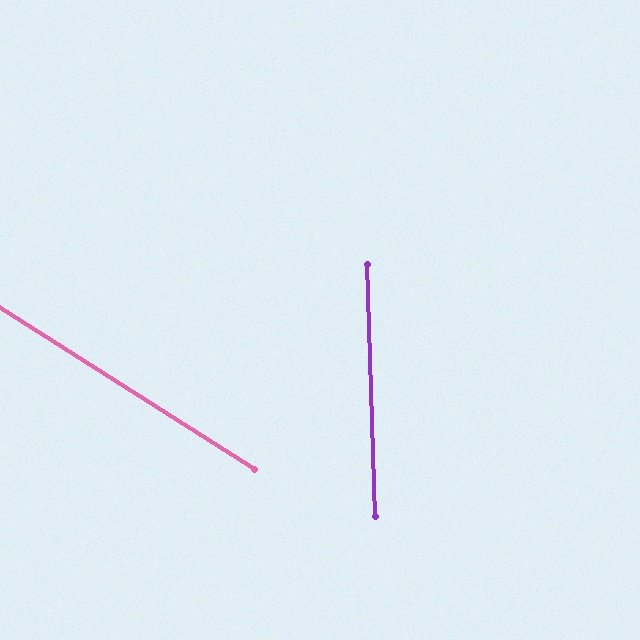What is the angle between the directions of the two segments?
Approximately 56 degrees.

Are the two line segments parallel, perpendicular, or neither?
Neither parallel nor perpendicular — they differ by about 56°.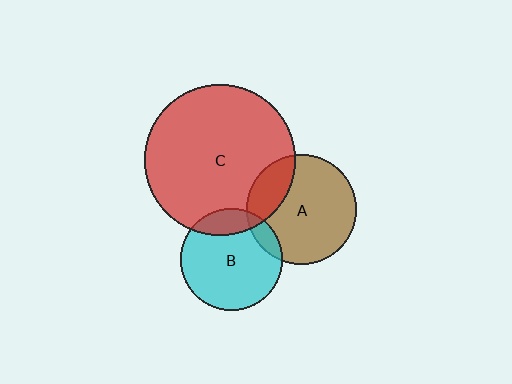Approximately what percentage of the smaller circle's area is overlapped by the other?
Approximately 15%.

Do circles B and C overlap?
Yes.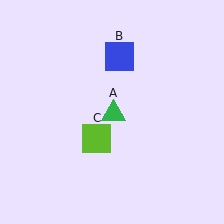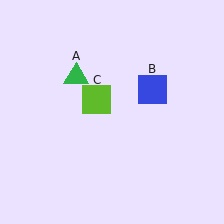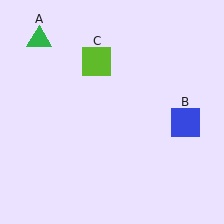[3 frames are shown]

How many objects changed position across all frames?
3 objects changed position: green triangle (object A), blue square (object B), lime square (object C).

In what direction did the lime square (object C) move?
The lime square (object C) moved up.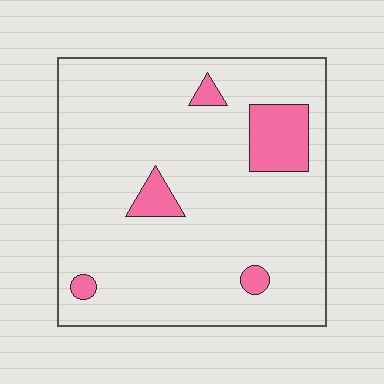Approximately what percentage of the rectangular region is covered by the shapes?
Approximately 10%.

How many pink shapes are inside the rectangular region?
5.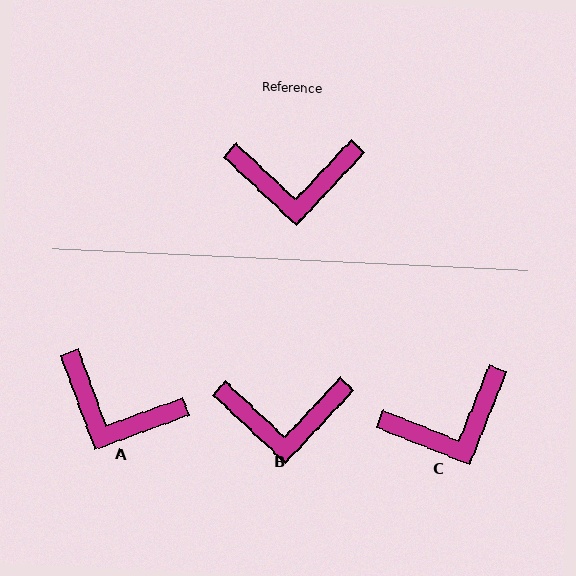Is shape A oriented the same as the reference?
No, it is off by about 27 degrees.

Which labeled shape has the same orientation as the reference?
B.